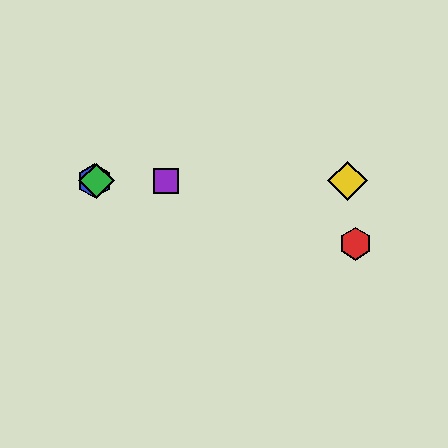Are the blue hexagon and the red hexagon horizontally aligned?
No, the blue hexagon is at y≈181 and the red hexagon is at y≈244.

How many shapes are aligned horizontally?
4 shapes (the blue hexagon, the green diamond, the yellow diamond, the purple square) are aligned horizontally.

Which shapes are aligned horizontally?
The blue hexagon, the green diamond, the yellow diamond, the purple square are aligned horizontally.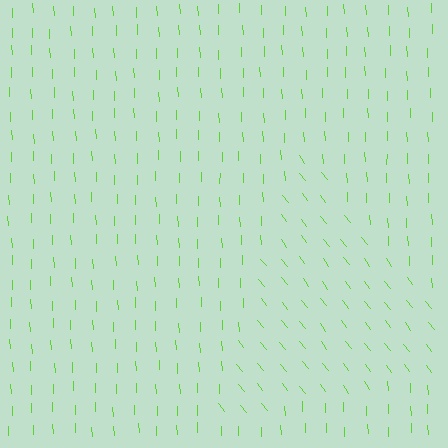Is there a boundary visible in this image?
Yes, there is a texture boundary formed by a change in line orientation.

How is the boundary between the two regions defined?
The boundary is defined purely by a change in line orientation (approximately 36 degrees difference). All lines are the same color and thickness.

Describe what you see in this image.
The image is filled with small lime line segments. A triangle region in the image has lines oriented differently from the surrounding lines, creating a visible texture boundary.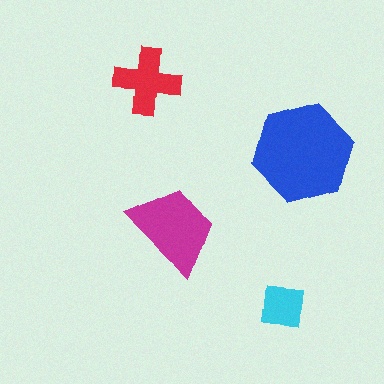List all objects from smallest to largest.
The cyan square, the red cross, the magenta trapezoid, the blue hexagon.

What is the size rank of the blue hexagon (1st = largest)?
1st.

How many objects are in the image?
There are 4 objects in the image.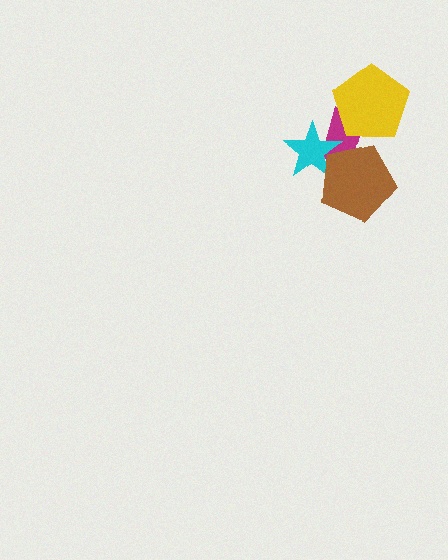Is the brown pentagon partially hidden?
No, no other shape covers it.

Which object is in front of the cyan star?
The brown pentagon is in front of the cyan star.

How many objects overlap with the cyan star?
2 objects overlap with the cyan star.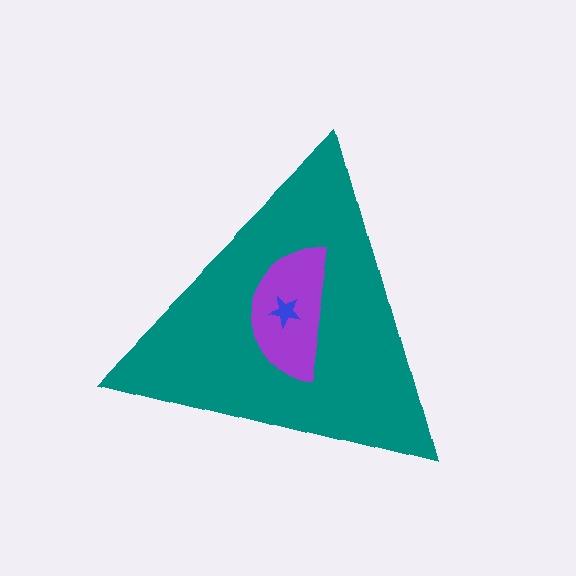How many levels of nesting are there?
3.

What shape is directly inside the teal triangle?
The purple semicircle.